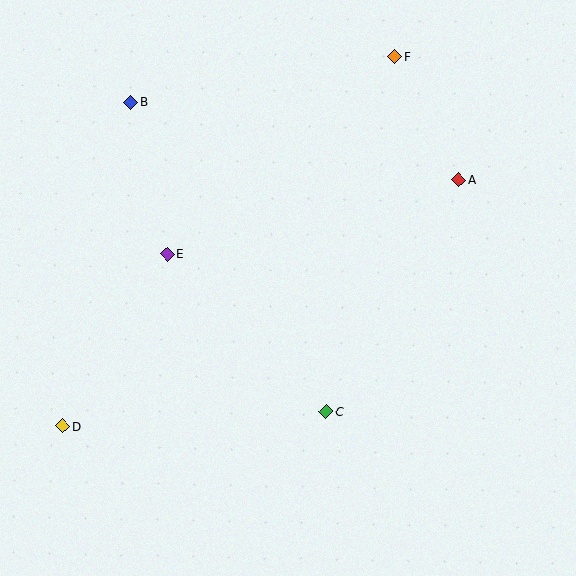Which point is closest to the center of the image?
Point E at (167, 254) is closest to the center.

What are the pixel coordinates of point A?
Point A is at (459, 180).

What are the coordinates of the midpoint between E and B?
The midpoint between E and B is at (149, 178).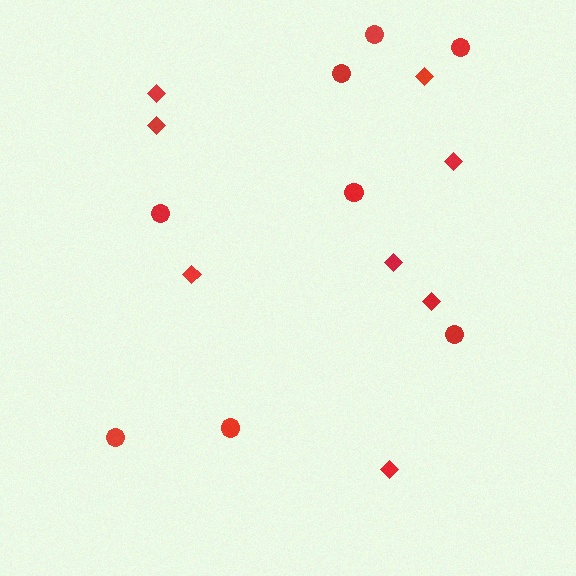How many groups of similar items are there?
There are 2 groups: one group of diamonds (8) and one group of circles (8).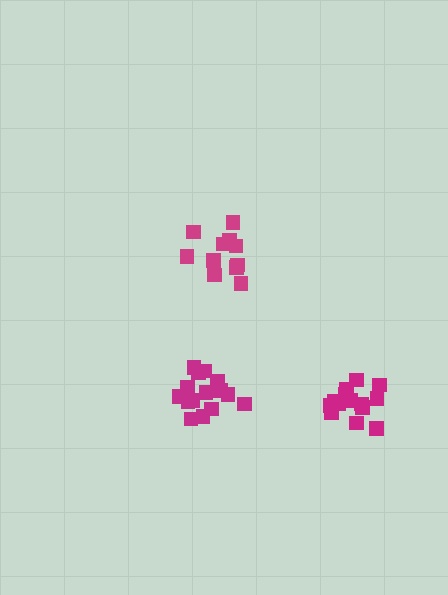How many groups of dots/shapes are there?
There are 3 groups.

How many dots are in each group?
Group 1: 15 dots, Group 2: 14 dots, Group 3: 11 dots (40 total).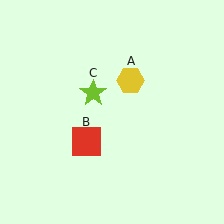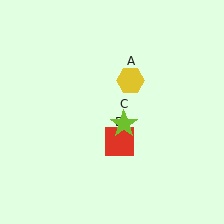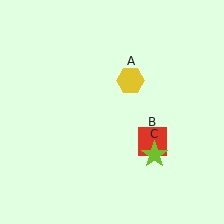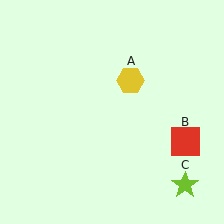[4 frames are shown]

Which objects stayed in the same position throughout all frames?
Yellow hexagon (object A) remained stationary.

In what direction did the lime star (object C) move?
The lime star (object C) moved down and to the right.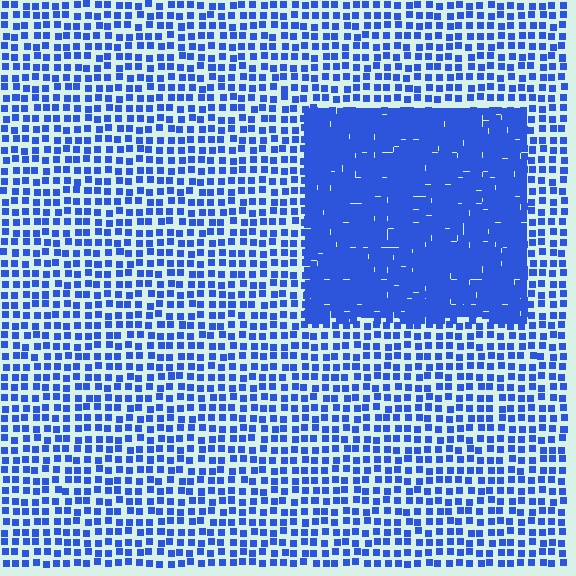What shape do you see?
I see a rectangle.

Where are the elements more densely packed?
The elements are more densely packed inside the rectangle boundary.